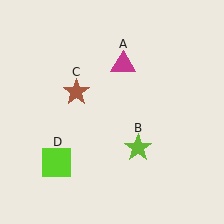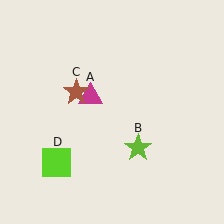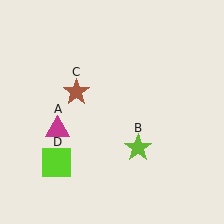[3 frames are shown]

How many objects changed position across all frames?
1 object changed position: magenta triangle (object A).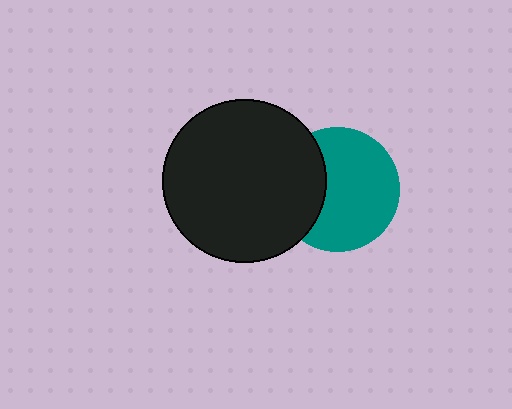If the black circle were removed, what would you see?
You would see the complete teal circle.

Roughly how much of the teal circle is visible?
Most of it is visible (roughly 68%).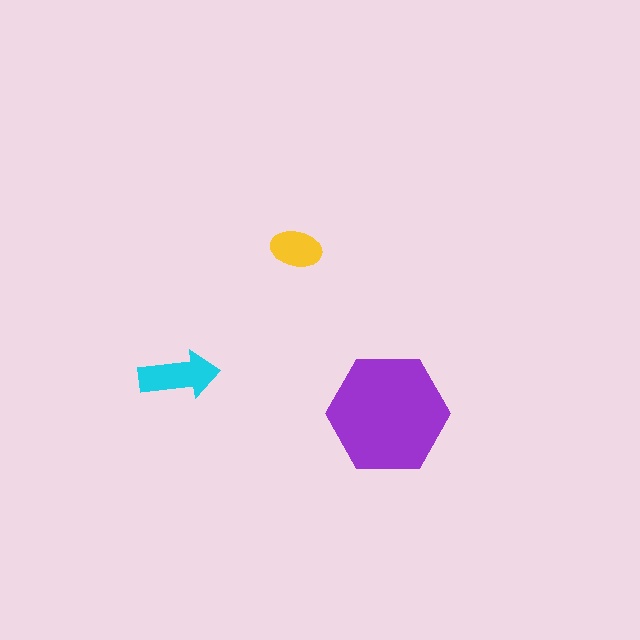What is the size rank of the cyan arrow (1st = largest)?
2nd.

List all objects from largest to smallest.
The purple hexagon, the cyan arrow, the yellow ellipse.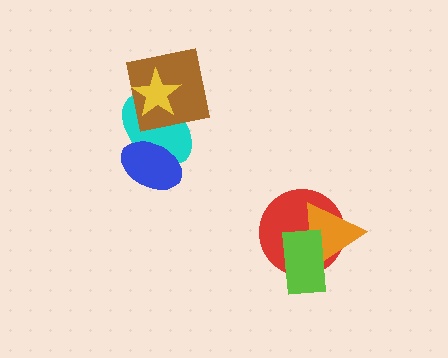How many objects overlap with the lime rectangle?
2 objects overlap with the lime rectangle.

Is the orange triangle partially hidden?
Yes, it is partially covered by another shape.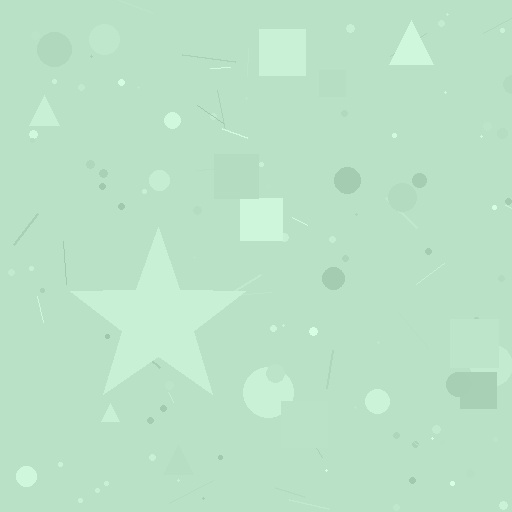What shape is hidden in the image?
A star is hidden in the image.